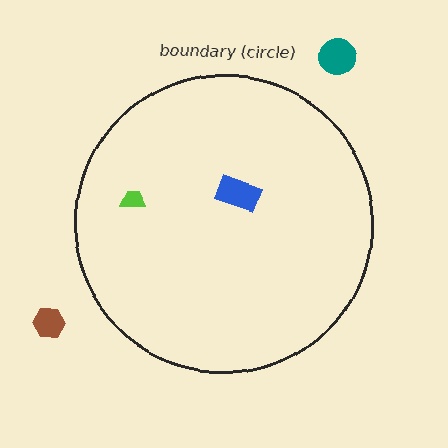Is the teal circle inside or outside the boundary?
Outside.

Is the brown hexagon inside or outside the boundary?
Outside.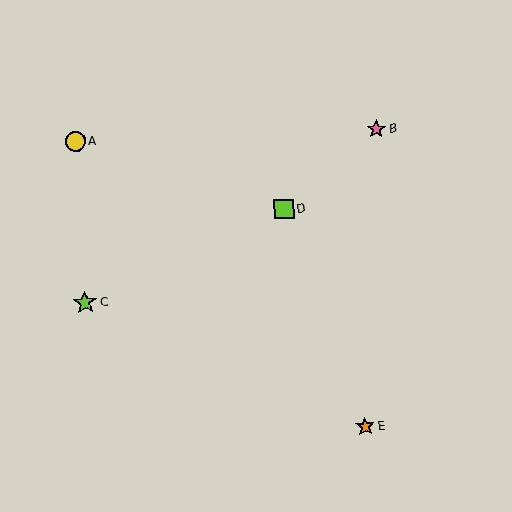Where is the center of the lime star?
The center of the lime star is at (85, 303).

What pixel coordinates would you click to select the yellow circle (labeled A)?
Click at (75, 142) to select the yellow circle A.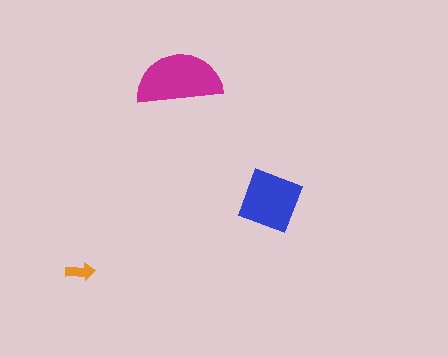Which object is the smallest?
The orange arrow.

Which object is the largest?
The magenta semicircle.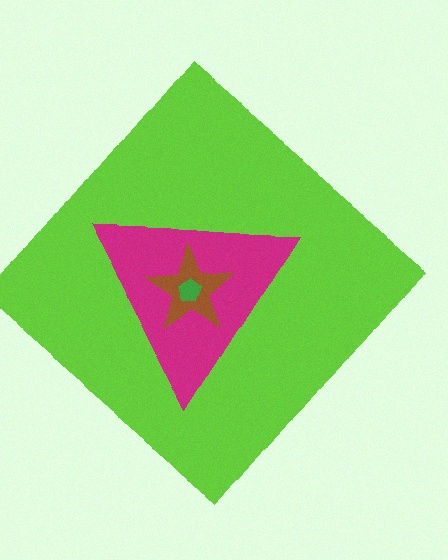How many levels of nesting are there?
4.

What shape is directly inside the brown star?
The green pentagon.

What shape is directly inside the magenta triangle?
The brown star.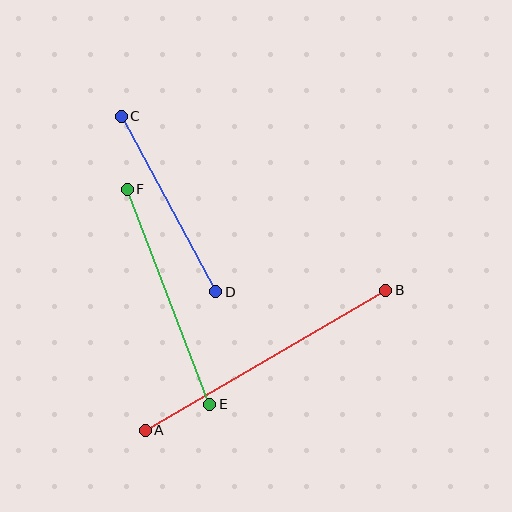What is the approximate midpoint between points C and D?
The midpoint is at approximately (169, 204) pixels.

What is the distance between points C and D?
The distance is approximately 199 pixels.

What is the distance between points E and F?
The distance is approximately 230 pixels.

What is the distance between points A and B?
The distance is approximately 278 pixels.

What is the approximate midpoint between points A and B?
The midpoint is at approximately (265, 360) pixels.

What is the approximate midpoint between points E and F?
The midpoint is at approximately (169, 297) pixels.